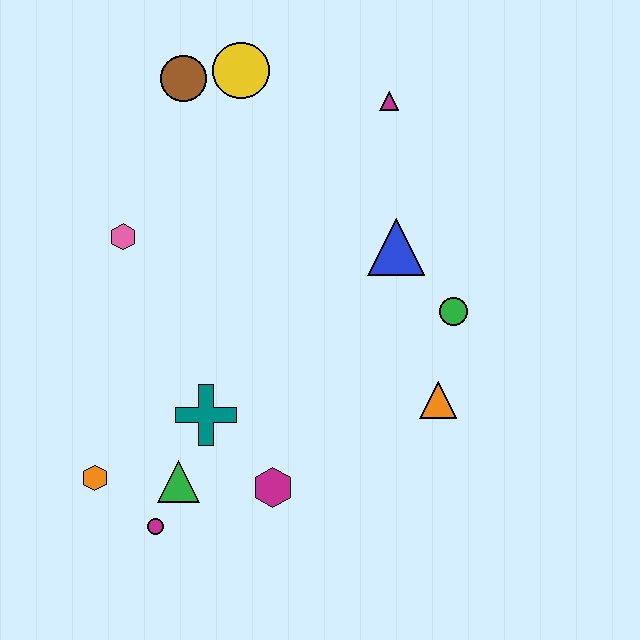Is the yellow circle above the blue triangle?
Yes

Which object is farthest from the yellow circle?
The magenta circle is farthest from the yellow circle.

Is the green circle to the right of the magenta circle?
Yes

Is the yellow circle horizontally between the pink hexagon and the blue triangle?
Yes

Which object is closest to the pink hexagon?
The brown circle is closest to the pink hexagon.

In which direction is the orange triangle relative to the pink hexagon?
The orange triangle is to the right of the pink hexagon.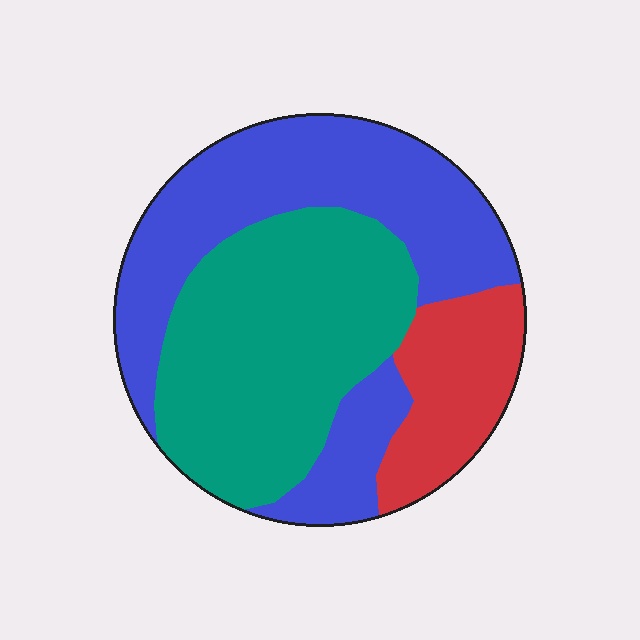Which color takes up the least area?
Red, at roughly 15%.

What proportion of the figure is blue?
Blue covers about 45% of the figure.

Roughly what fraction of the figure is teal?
Teal takes up between a quarter and a half of the figure.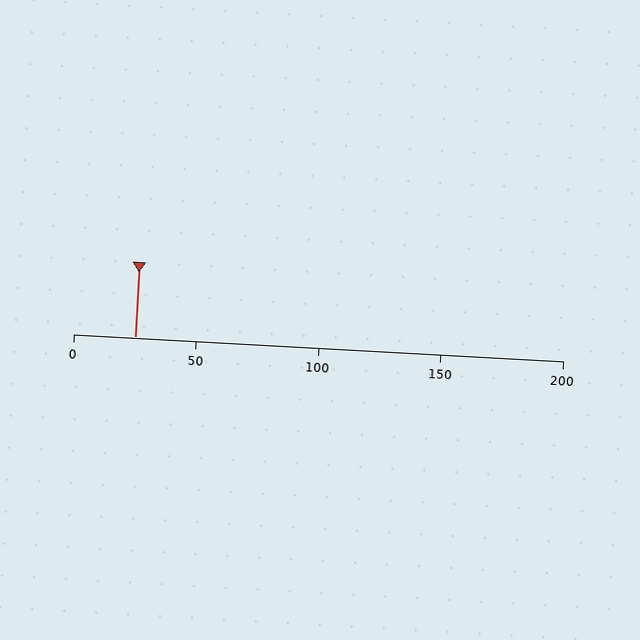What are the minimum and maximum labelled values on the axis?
The axis runs from 0 to 200.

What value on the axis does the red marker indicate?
The marker indicates approximately 25.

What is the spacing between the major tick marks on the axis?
The major ticks are spaced 50 apart.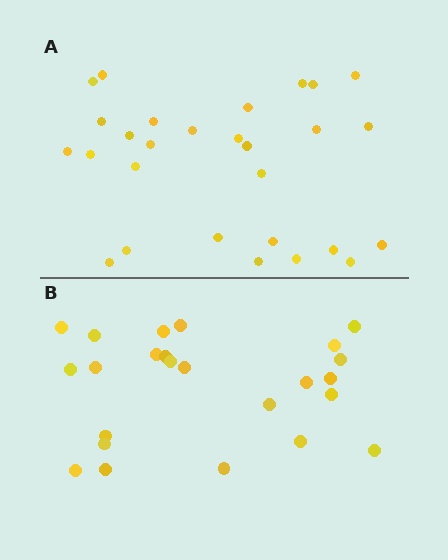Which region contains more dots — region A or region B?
Region A (the top region) has more dots.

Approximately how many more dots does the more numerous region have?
Region A has about 4 more dots than region B.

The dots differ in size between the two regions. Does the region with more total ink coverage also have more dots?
No. Region B has more total ink coverage because its dots are larger, but region A actually contains more individual dots. Total area can be misleading — the number of items is what matters here.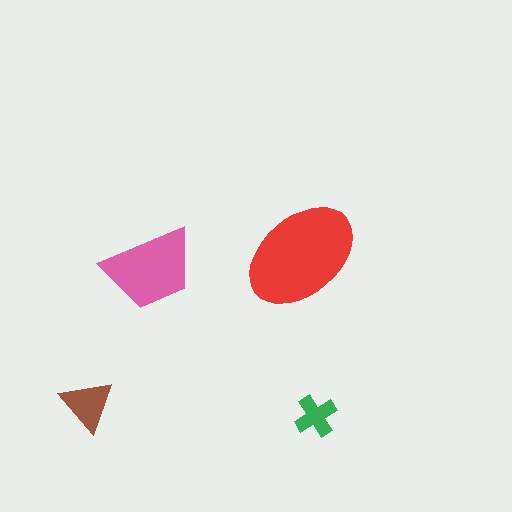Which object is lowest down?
The green cross is bottommost.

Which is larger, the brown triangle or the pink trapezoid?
The pink trapezoid.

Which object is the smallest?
The green cross.